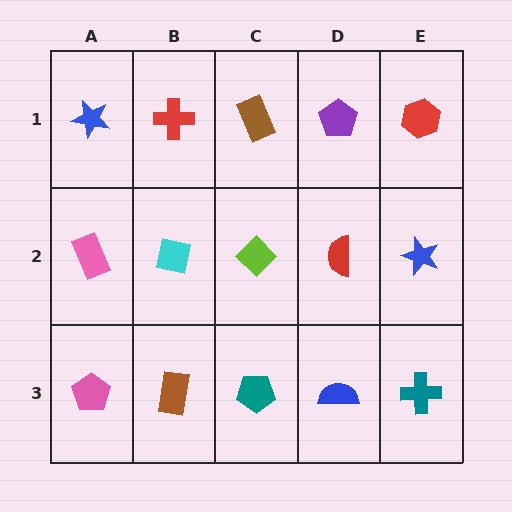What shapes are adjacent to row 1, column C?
A lime diamond (row 2, column C), a red cross (row 1, column B), a purple pentagon (row 1, column D).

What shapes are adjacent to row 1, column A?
A pink rectangle (row 2, column A), a red cross (row 1, column B).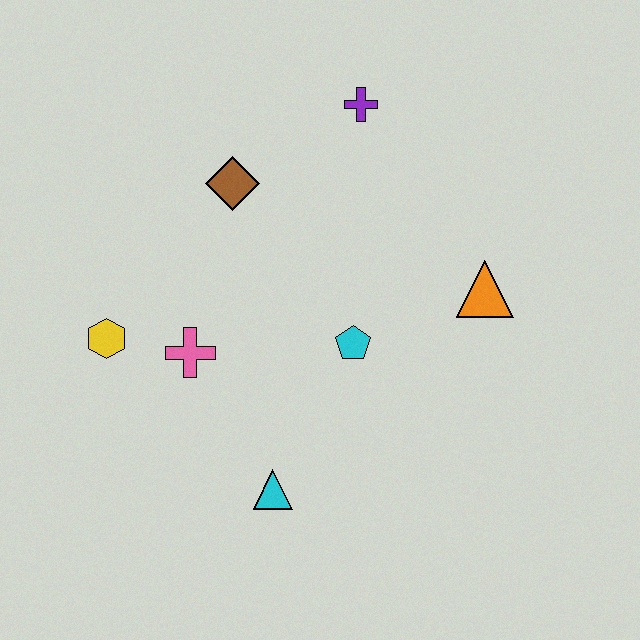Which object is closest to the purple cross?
The brown diamond is closest to the purple cross.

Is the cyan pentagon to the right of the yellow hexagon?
Yes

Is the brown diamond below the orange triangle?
No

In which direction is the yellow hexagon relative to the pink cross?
The yellow hexagon is to the left of the pink cross.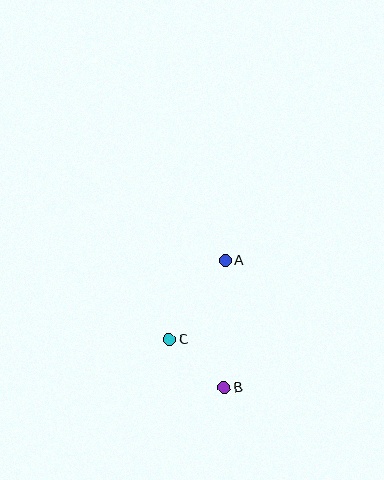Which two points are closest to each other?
Points B and C are closest to each other.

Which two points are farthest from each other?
Points A and B are farthest from each other.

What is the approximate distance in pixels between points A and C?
The distance between A and C is approximately 97 pixels.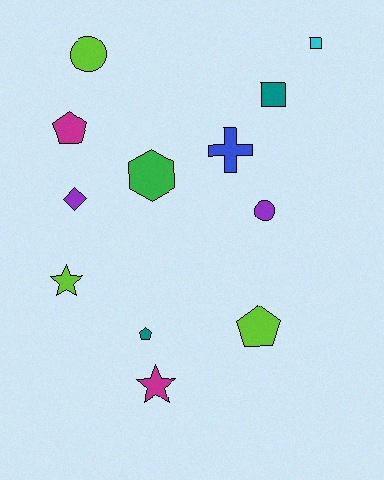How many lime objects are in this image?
There are 3 lime objects.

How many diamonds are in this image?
There is 1 diamond.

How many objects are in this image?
There are 12 objects.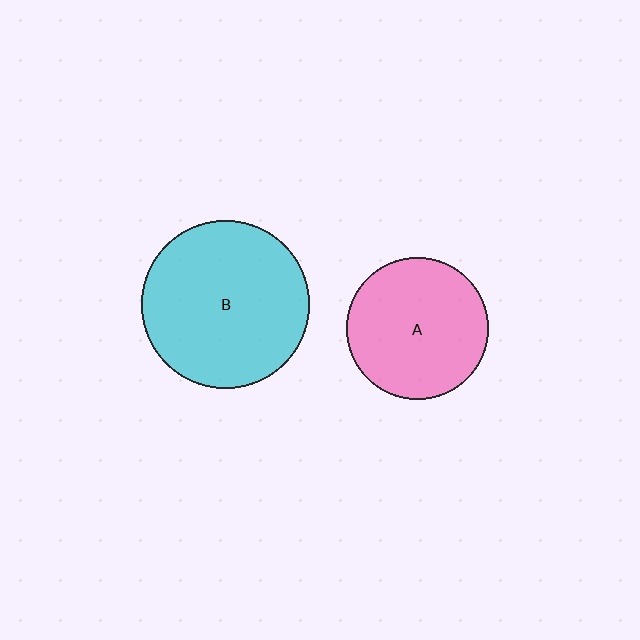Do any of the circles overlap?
No, none of the circles overlap.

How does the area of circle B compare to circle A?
Approximately 1.4 times.